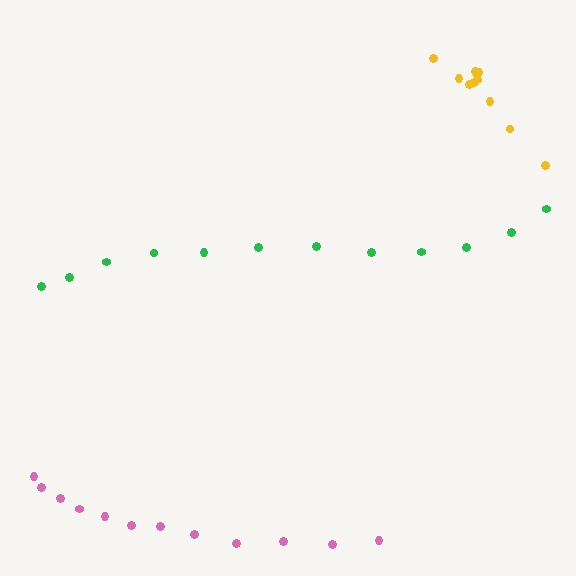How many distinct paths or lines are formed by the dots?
There are 3 distinct paths.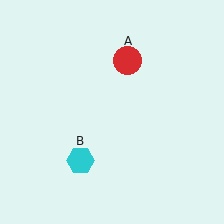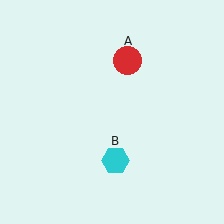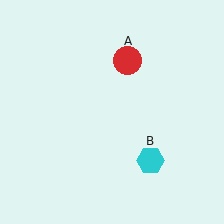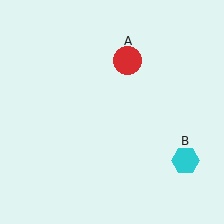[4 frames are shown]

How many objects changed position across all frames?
1 object changed position: cyan hexagon (object B).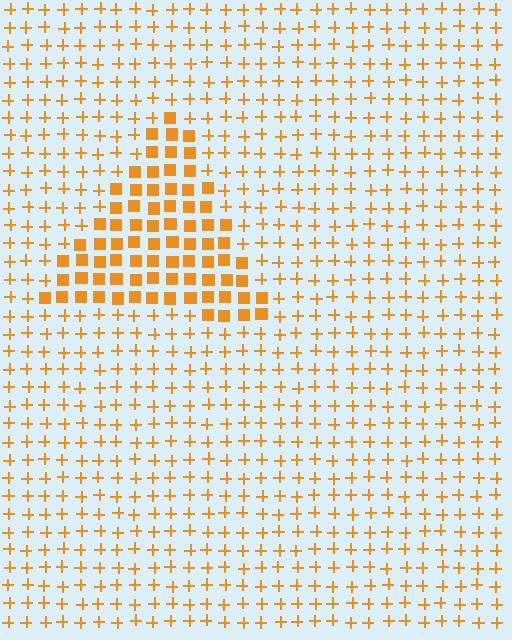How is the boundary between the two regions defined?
The boundary is defined by a change in element shape: squares inside vs. plus signs outside. All elements share the same color and spacing.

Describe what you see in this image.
The image is filled with small orange elements arranged in a uniform grid. A triangle-shaped region contains squares, while the surrounding area contains plus signs. The boundary is defined purely by the change in element shape.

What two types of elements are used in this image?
The image uses squares inside the triangle region and plus signs outside it.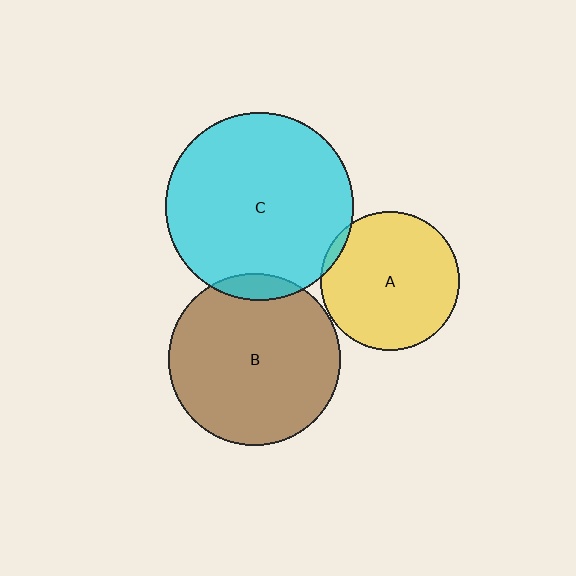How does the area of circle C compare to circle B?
Approximately 1.2 times.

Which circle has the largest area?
Circle C (cyan).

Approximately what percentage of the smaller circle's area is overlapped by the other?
Approximately 10%.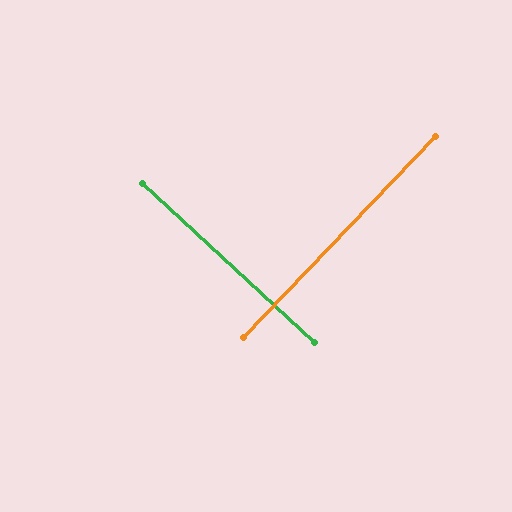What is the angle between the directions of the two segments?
Approximately 89 degrees.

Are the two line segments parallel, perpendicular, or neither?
Perpendicular — they meet at approximately 89°.